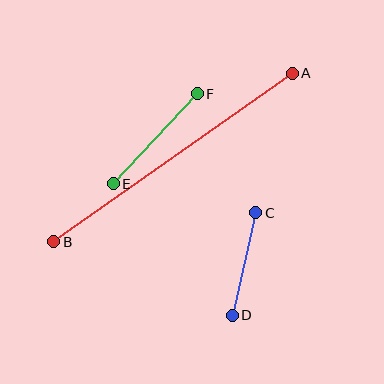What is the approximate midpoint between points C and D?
The midpoint is at approximately (244, 264) pixels.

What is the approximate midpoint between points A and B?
The midpoint is at approximately (173, 157) pixels.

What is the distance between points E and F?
The distance is approximately 123 pixels.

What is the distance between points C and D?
The distance is approximately 105 pixels.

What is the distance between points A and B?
The distance is approximately 292 pixels.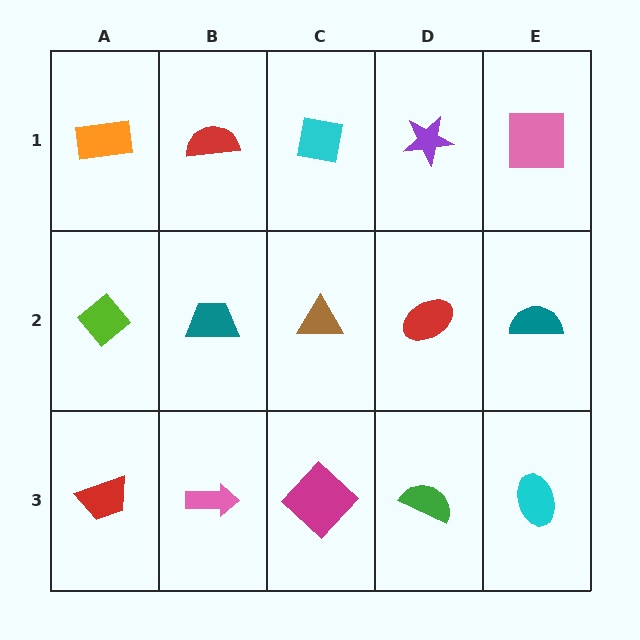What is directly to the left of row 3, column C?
A pink arrow.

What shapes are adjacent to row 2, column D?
A purple star (row 1, column D), a green semicircle (row 3, column D), a brown triangle (row 2, column C), a teal semicircle (row 2, column E).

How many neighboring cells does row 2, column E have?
3.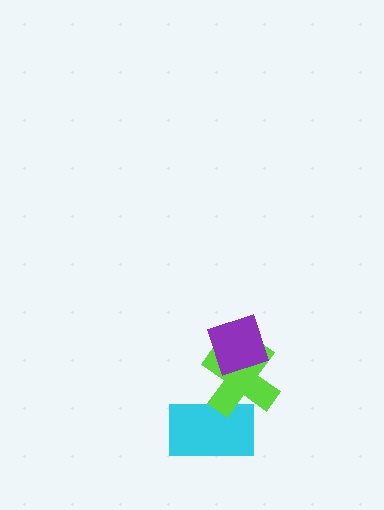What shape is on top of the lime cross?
The purple diamond is on top of the lime cross.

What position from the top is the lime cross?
The lime cross is 2nd from the top.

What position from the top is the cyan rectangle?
The cyan rectangle is 3rd from the top.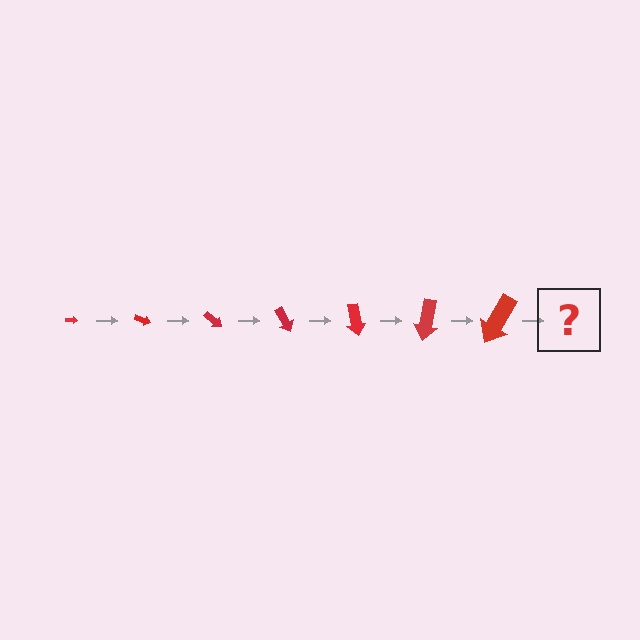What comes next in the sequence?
The next element should be an arrow, larger than the previous one and rotated 140 degrees from the start.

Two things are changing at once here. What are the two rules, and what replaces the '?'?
The two rules are that the arrow grows larger each step and it rotates 20 degrees each step. The '?' should be an arrow, larger than the previous one and rotated 140 degrees from the start.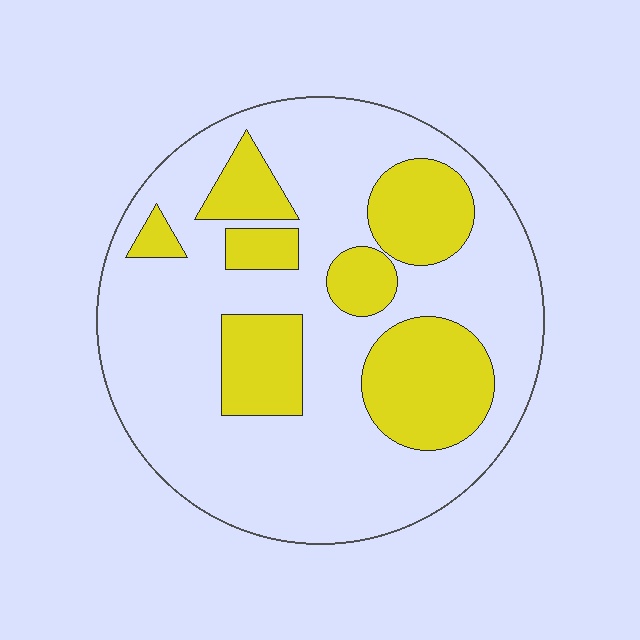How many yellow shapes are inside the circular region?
7.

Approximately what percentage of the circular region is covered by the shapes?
Approximately 30%.